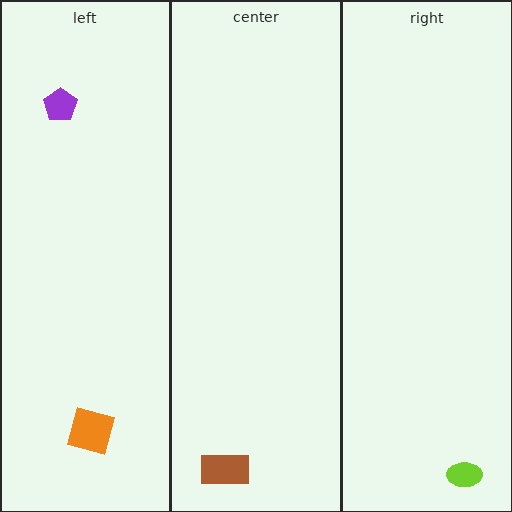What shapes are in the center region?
The brown rectangle.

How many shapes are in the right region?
1.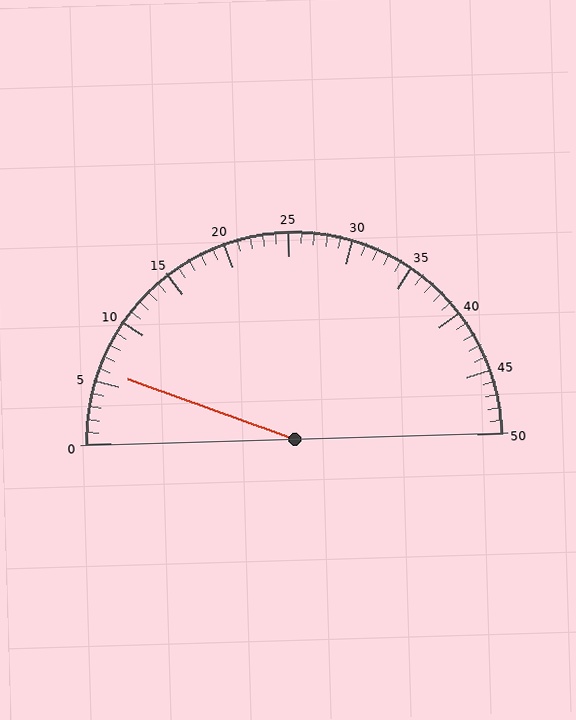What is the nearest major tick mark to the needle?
The nearest major tick mark is 5.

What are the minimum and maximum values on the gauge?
The gauge ranges from 0 to 50.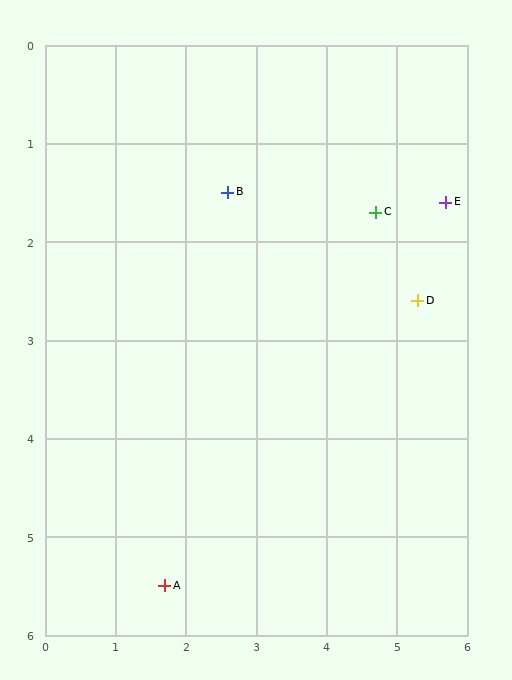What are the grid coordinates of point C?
Point C is at approximately (4.7, 1.7).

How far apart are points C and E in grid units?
Points C and E are about 1.0 grid units apart.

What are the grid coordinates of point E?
Point E is at approximately (5.7, 1.6).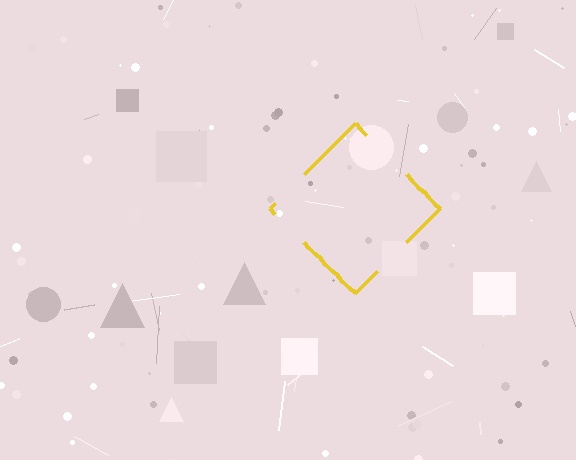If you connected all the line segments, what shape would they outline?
They would outline a diamond.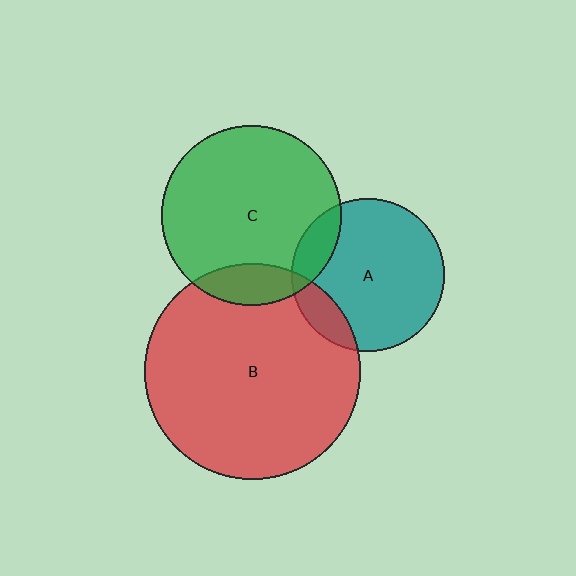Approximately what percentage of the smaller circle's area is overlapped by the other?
Approximately 15%.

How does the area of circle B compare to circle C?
Approximately 1.4 times.